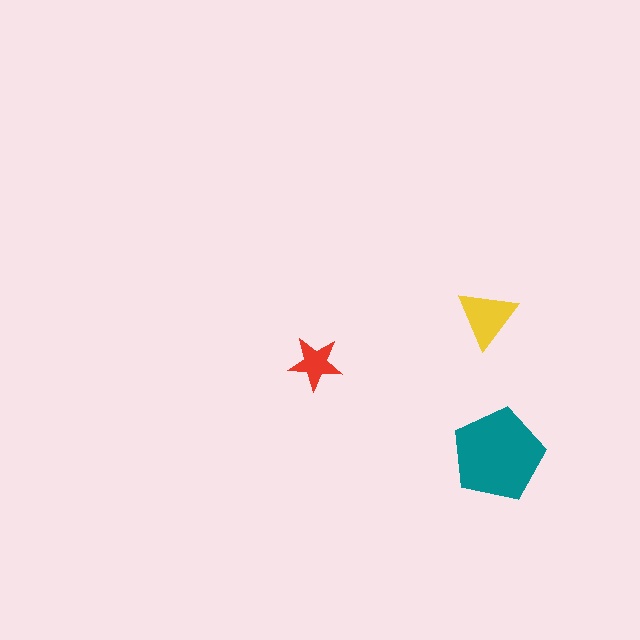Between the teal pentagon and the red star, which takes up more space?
The teal pentagon.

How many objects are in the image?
There are 3 objects in the image.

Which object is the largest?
The teal pentagon.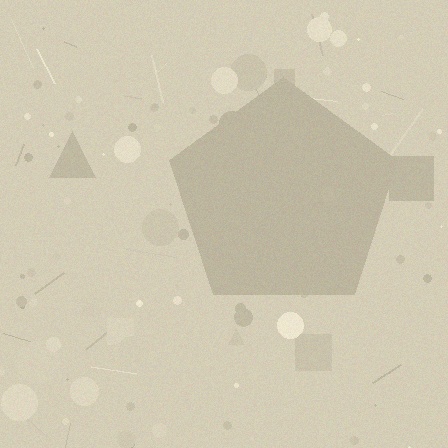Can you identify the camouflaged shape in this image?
The camouflaged shape is a pentagon.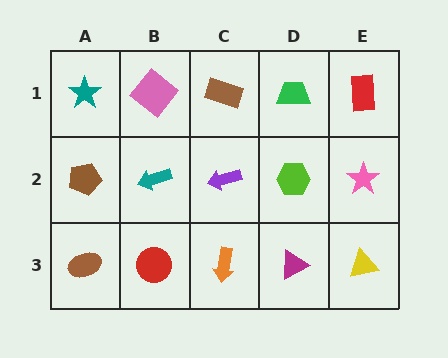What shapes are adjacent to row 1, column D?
A lime hexagon (row 2, column D), a brown rectangle (row 1, column C), a red rectangle (row 1, column E).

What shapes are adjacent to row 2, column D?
A green trapezoid (row 1, column D), a magenta triangle (row 3, column D), a purple arrow (row 2, column C), a pink star (row 2, column E).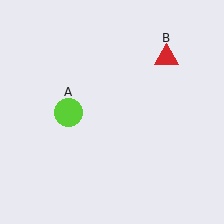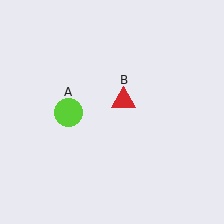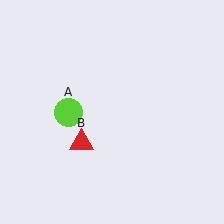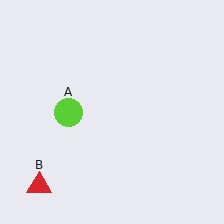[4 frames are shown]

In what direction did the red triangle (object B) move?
The red triangle (object B) moved down and to the left.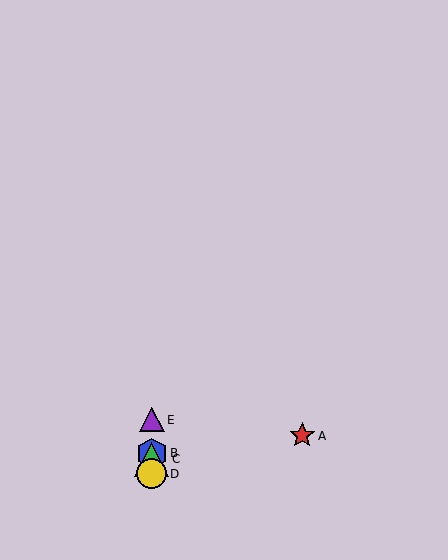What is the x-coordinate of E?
Object E is at x≈152.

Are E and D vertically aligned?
Yes, both are at x≈152.